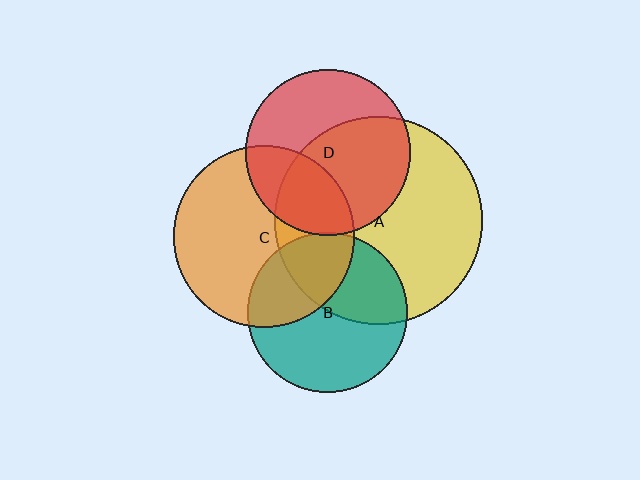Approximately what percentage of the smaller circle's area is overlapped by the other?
Approximately 35%.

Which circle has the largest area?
Circle A (yellow).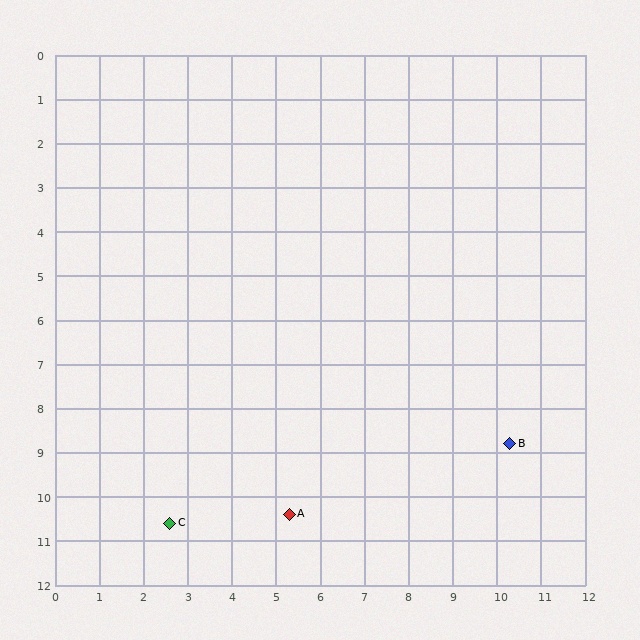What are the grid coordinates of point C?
Point C is at approximately (2.6, 10.6).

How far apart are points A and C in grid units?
Points A and C are about 2.7 grid units apart.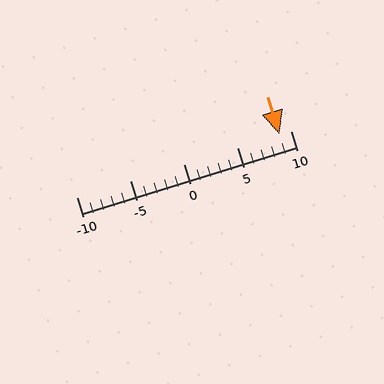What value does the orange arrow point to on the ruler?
The orange arrow points to approximately 9.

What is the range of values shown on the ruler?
The ruler shows values from -10 to 10.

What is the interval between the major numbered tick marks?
The major tick marks are spaced 5 units apart.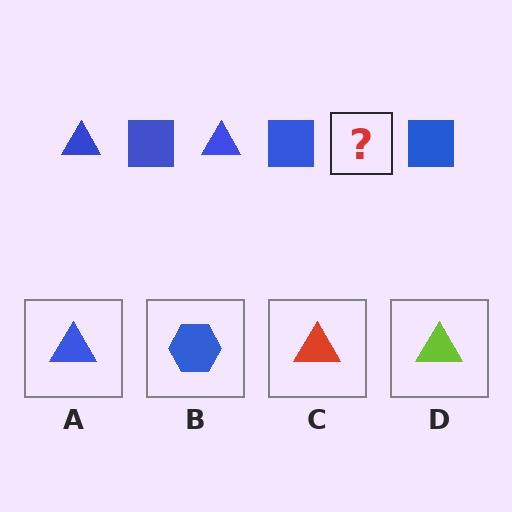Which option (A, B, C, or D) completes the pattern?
A.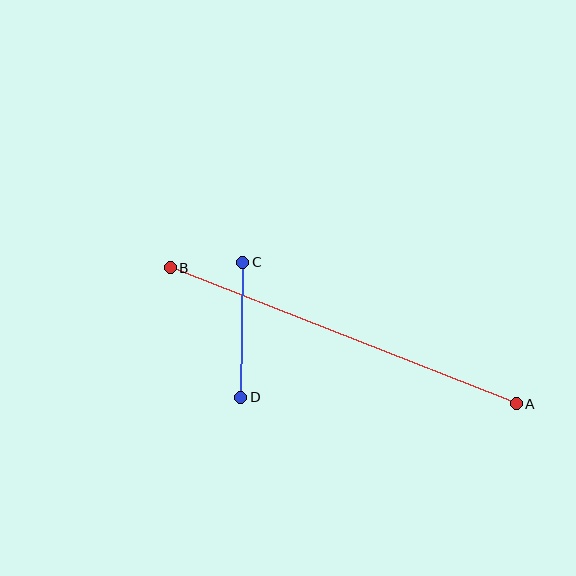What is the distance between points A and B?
The distance is approximately 372 pixels.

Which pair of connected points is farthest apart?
Points A and B are farthest apart.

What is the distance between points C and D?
The distance is approximately 135 pixels.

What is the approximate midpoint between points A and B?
The midpoint is at approximately (343, 336) pixels.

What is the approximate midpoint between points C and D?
The midpoint is at approximately (242, 330) pixels.